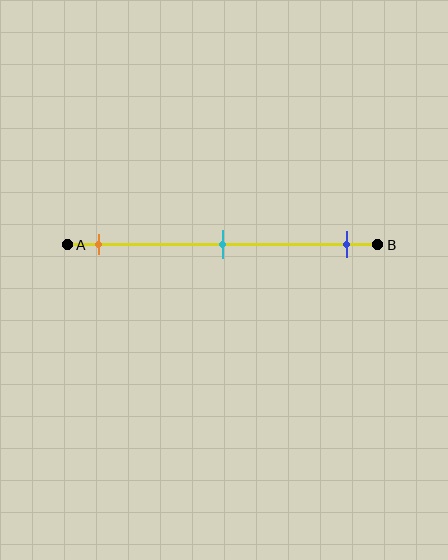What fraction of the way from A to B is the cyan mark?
The cyan mark is approximately 50% (0.5) of the way from A to B.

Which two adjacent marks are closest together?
The orange and cyan marks are the closest adjacent pair.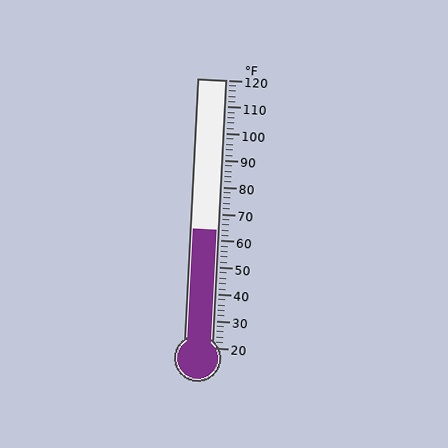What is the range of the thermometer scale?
The thermometer scale ranges from 20°F to 120°F.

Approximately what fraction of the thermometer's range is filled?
The thermometer is filled to approximately 45% of its range.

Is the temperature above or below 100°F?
The temperature is below 100°F.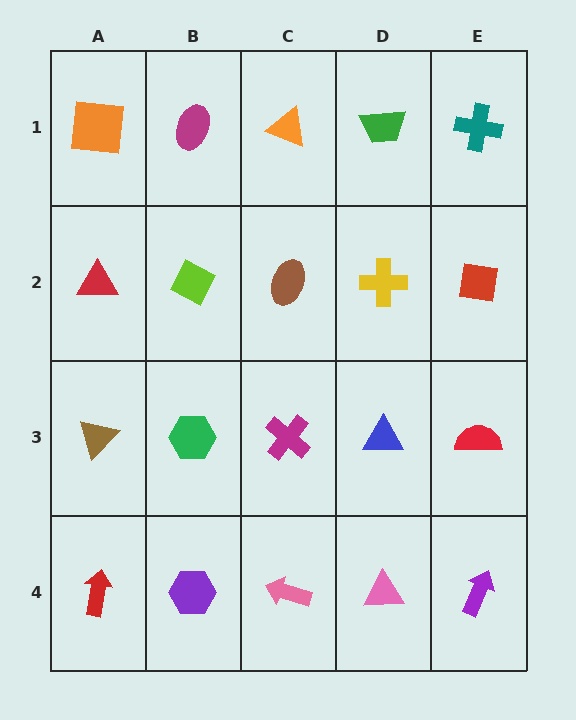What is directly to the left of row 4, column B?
A red arrow.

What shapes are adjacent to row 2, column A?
An orange square (row 1, column A), a brown triangle (row 3, column A), a lime diamond (row 2, column B).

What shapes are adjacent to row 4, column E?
A red semicircle (row 3, column E), a pink triangle (row 4, column D).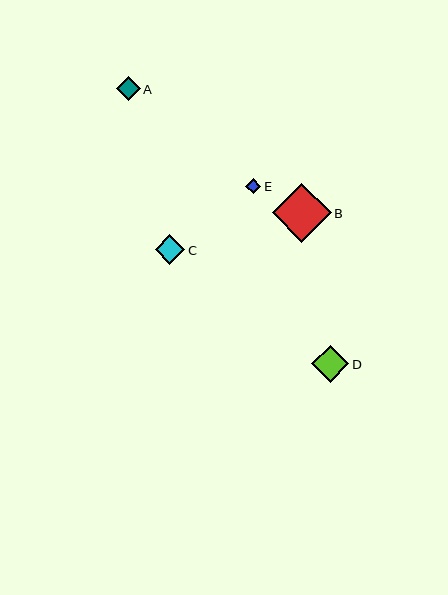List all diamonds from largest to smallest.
From largest to smallest: B, D, C, A, E.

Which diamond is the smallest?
Diamond E is the smallest with a size of approximately 15 pixels.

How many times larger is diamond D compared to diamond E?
Diamond D is approximately 2.4 times the size of diamond E.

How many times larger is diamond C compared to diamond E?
Diamond C is approximately 1.9 times the size of diamond E.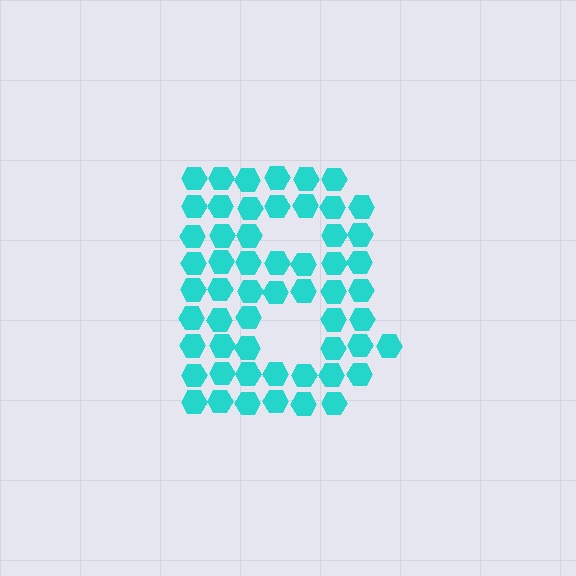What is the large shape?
The large shape is the letter B.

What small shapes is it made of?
It is made of small hexagons.